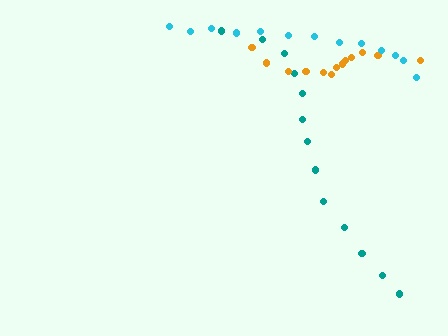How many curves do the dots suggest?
There are 3 distinct paths.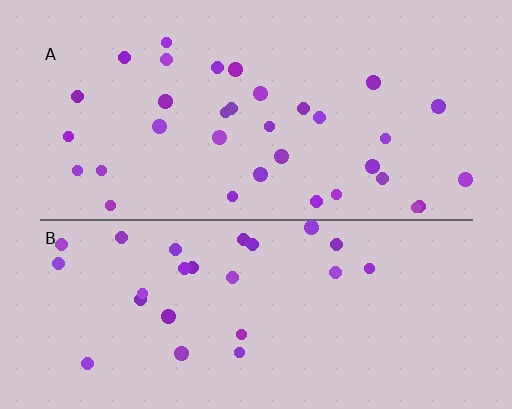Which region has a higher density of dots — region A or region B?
A (the top).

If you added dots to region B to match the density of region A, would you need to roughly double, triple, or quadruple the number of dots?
Approximately double.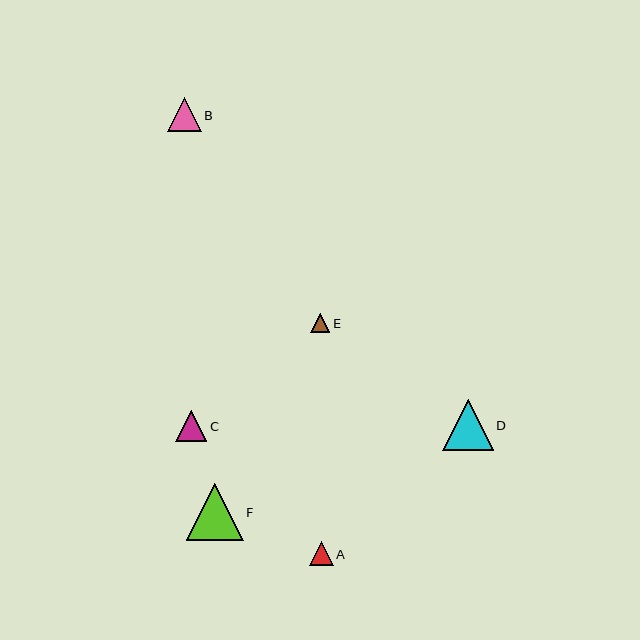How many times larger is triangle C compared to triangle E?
Triangle C is approximately 1.6 times the size of triangle E.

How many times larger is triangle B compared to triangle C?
Triangle B is approximately 1.1 times the size of triangle C.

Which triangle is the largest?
Triangle F is the largest with a size of approximately 57 pixels.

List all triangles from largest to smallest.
From largest to smallest: F, D, B, C, A, E.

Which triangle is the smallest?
Triangle E is the smallest with a size of approximately 19 pixels.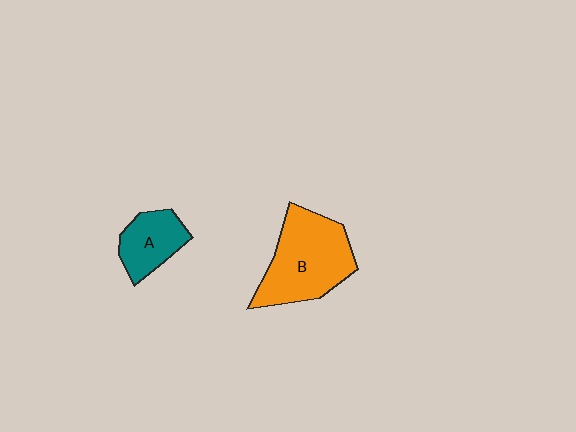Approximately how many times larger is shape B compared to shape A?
Approximately 1.9 times.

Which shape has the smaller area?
Shape A (teal).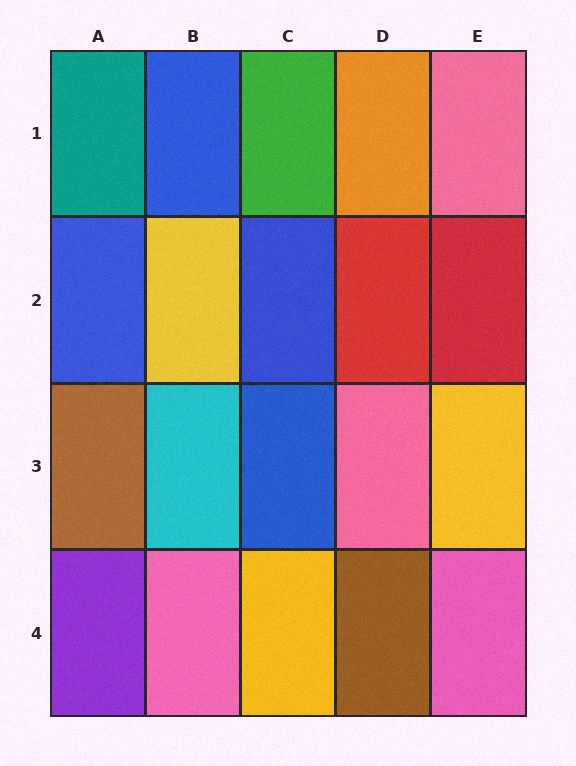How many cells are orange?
1 cell is orange.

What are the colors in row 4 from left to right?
Purple, pink, yellow, brown, pink.